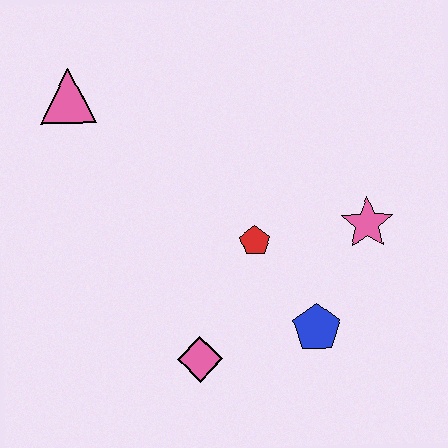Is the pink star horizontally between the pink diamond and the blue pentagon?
No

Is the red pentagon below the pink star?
Yes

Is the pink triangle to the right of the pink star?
No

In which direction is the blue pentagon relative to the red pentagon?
The blue pentagon is below the red pentagon.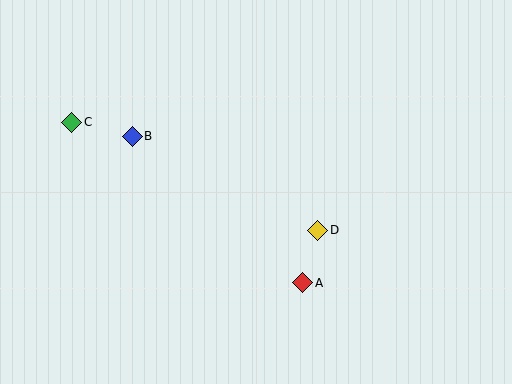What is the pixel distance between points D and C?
The distance between D and C is 269 pixels.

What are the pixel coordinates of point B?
Point B is at (132, 137).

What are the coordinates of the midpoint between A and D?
The midpoint between A and D is at (310, 257).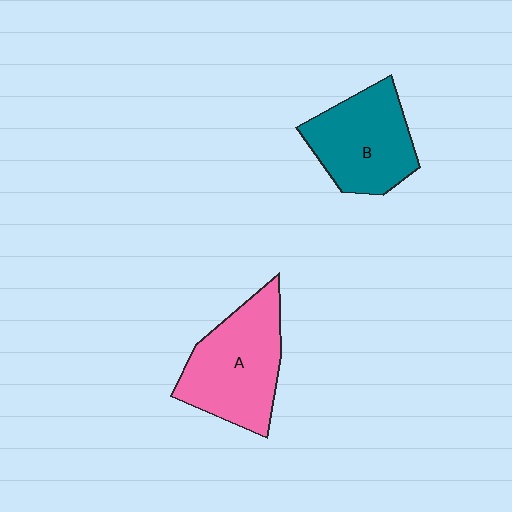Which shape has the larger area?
Shape A (pink).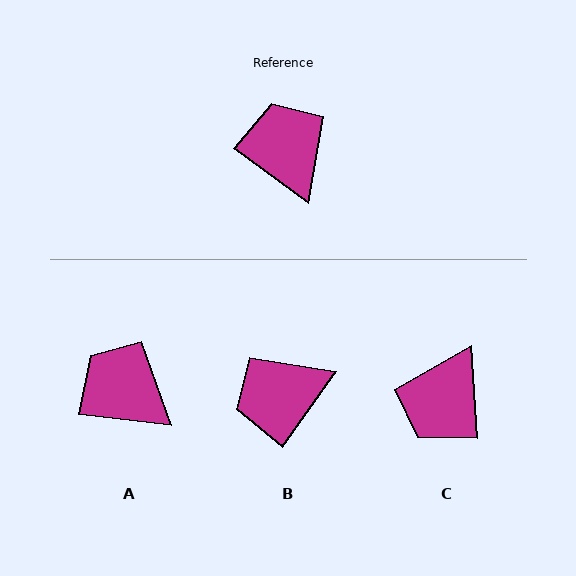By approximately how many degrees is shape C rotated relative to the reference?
Approximately 129 degrees counter-clockwise.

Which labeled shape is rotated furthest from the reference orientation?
C, about 129 degrees away.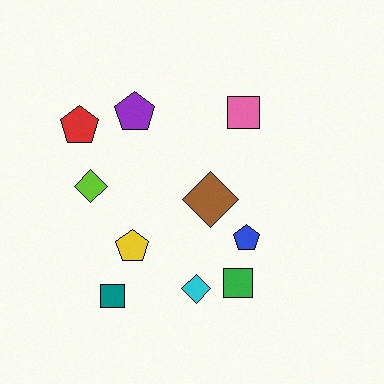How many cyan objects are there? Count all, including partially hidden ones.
There is 1 cyan object.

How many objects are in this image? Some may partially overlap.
There are 10 objects.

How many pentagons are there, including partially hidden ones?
There are 4 pentagons.